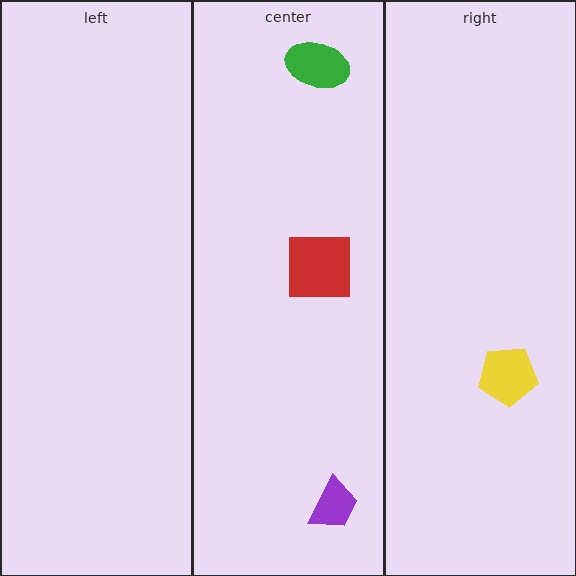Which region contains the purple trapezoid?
The center region.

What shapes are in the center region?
The red square, the green ellipse, the purple trapezoid.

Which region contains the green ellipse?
The center region.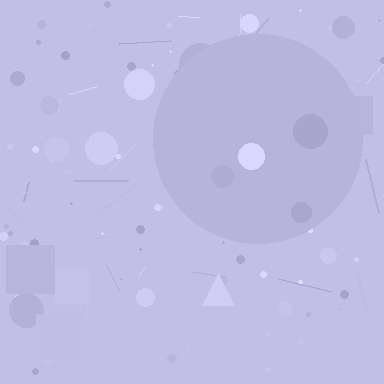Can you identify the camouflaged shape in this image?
The camouflaged shape is a circle.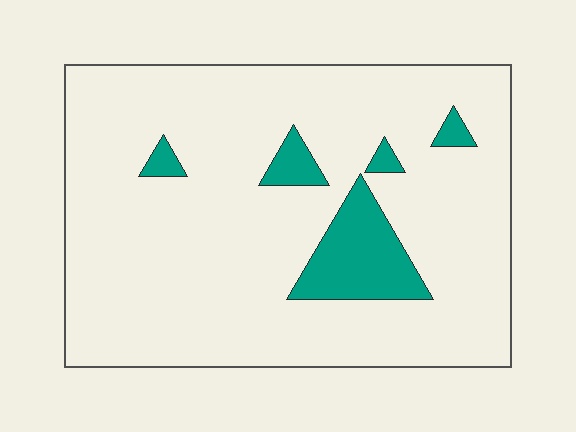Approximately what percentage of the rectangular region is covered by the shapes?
Approximately 10%.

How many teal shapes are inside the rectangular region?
5.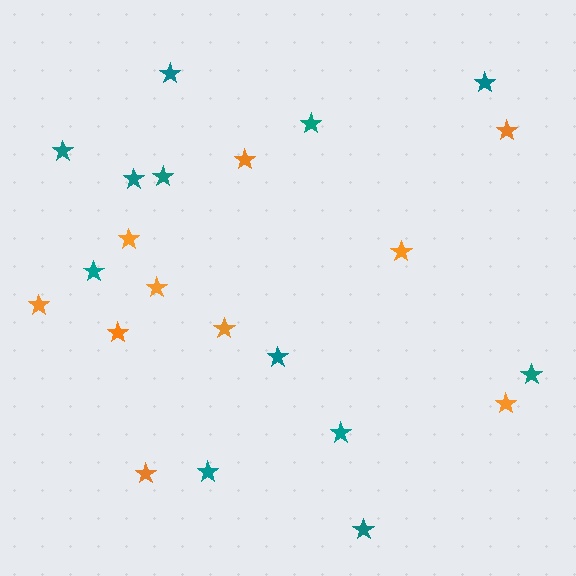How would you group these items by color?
There are 2 groups: one group of orange stars (10) and one group of teal stars (12).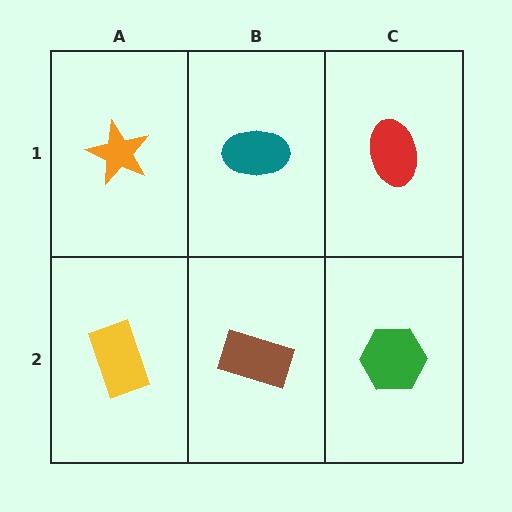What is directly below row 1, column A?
A yellow rectangle.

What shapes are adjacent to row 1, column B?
A brown rectangle (row 2, column B), an orange star (row 1, column A), a red ellipse (row 1, column C).